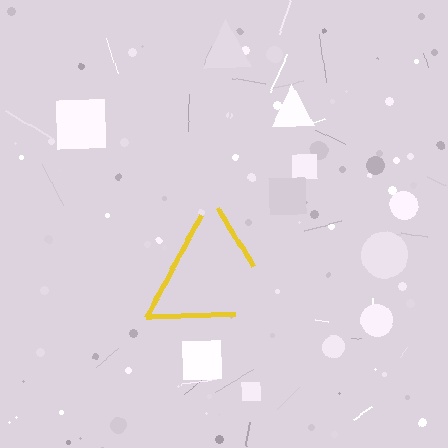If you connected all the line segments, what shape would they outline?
They would outline a triangle.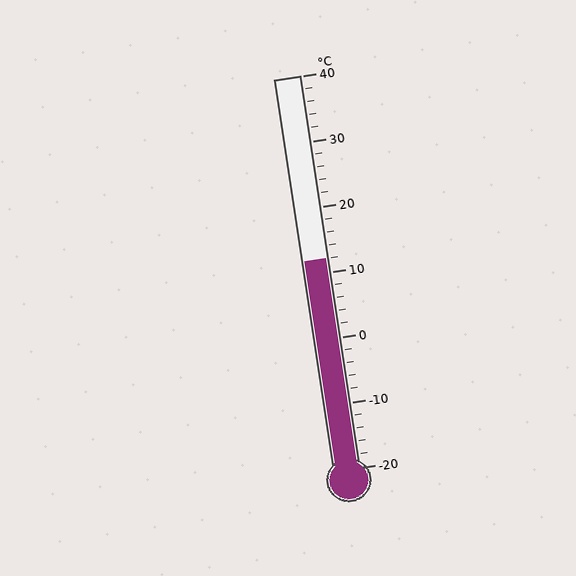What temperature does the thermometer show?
The thermometer shows approximately 12°C.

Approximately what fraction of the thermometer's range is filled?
The thermometer is filled to approximately 55% of its range.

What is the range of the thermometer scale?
The thermometer scale ranges from -20°C to 40°C.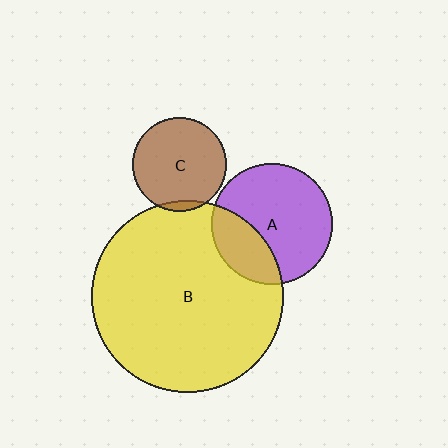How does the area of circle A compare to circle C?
Approximately 1.6 times.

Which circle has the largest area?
Circle B (yellow).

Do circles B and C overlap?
Yes.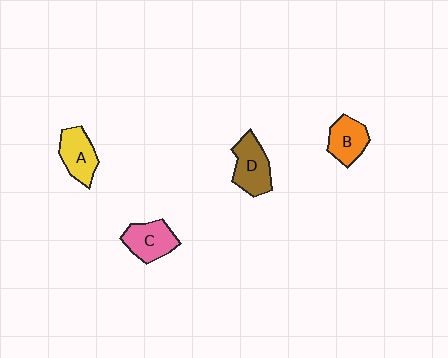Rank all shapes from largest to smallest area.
From largest to smallest: D (brown), C (pink), A (yellow), B (orange).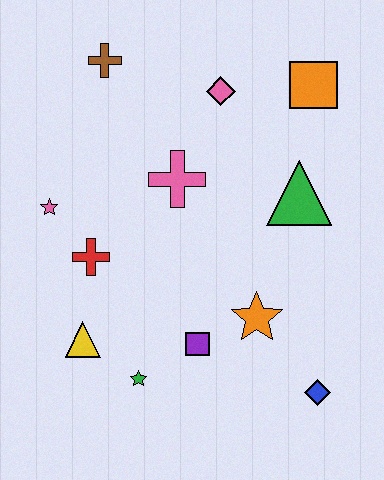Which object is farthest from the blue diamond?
The brown cross is farthest from the blue diamond.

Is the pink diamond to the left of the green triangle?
Yes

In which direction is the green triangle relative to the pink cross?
The green triangle is to the right of the pink cross.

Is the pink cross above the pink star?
Yes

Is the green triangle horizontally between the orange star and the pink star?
No